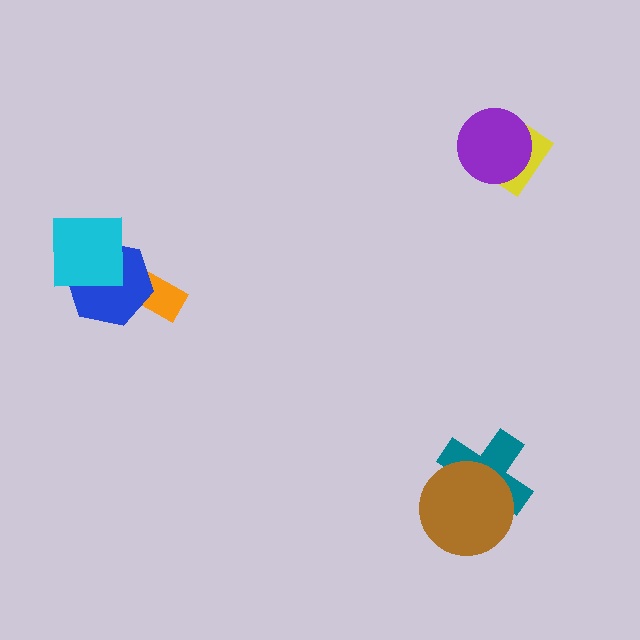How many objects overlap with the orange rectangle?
1 object overlaps with the orange rectangle.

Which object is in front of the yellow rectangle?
The purple circle is in front of the yellow rectangle.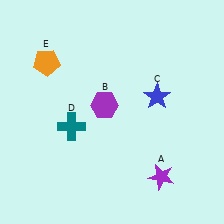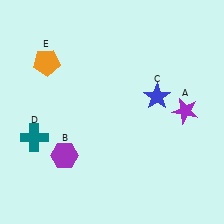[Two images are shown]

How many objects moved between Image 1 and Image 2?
3 objects moved between the two images.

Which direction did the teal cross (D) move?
The teal cross (D) moved left.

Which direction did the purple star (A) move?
The purple star (A) moved up.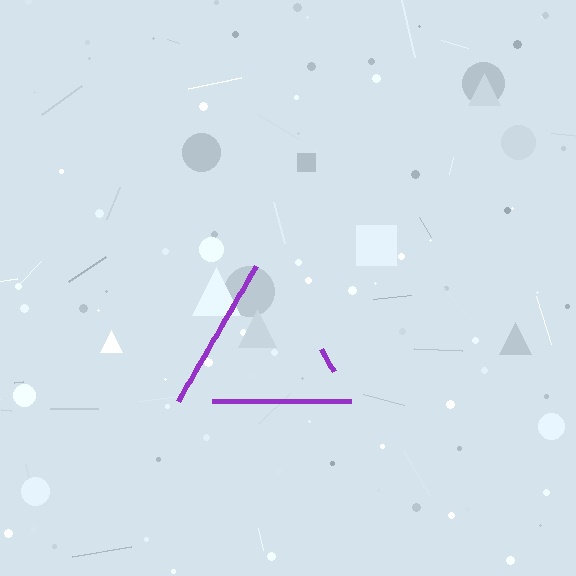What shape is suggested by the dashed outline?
The dashed outline suggests a triangle.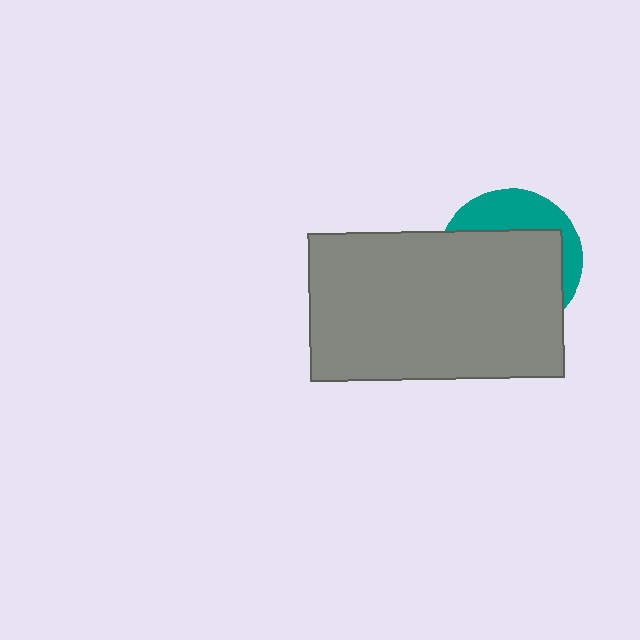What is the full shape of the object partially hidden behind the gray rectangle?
The partially hidden object is a teal circle.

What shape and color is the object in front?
The object in front is a gray rectangle.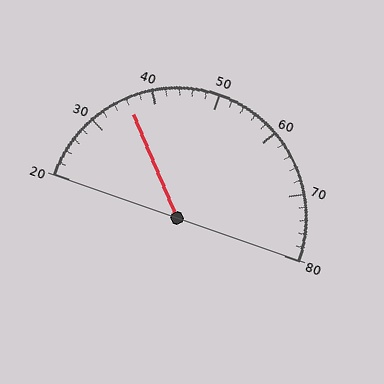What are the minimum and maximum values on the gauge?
The gauge ranges from 20 to 80.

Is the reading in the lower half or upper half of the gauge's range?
The reading is in the lower half of the range (20 to 80).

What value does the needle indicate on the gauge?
The needle indicates approximately 36.